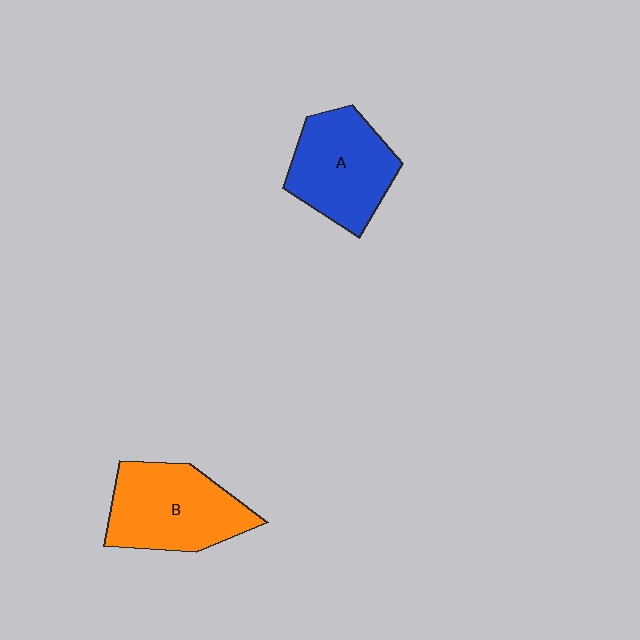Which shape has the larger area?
Shape B (orange).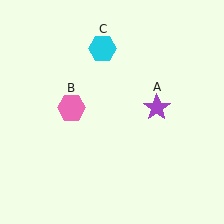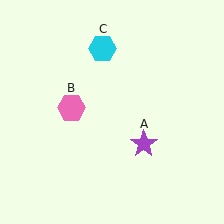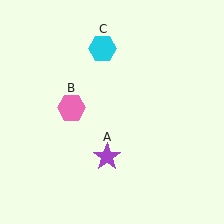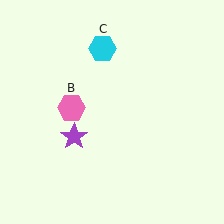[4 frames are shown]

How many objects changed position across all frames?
1 object changed position: purple star (object A).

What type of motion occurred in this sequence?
The purple star (object A) rotated clockwise around the center of the scene.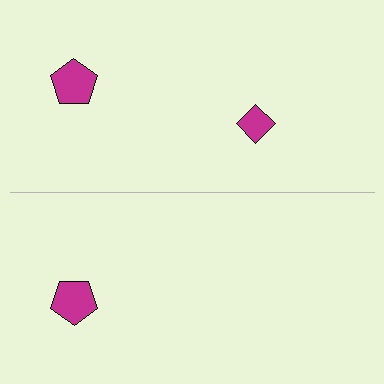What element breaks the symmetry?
A magenta diamond is missing from the bottom side.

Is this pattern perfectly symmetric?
No, the pattern is not perfectly symmetric. A magenta diamond is missing from the bottom side.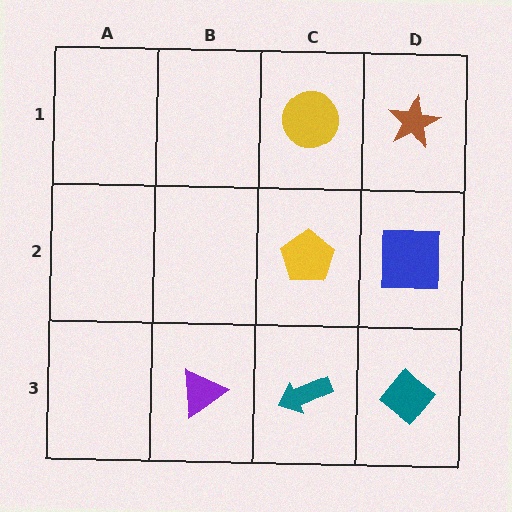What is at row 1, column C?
A yellow circle.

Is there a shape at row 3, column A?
No, that cell is empty.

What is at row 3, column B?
A purple triangle.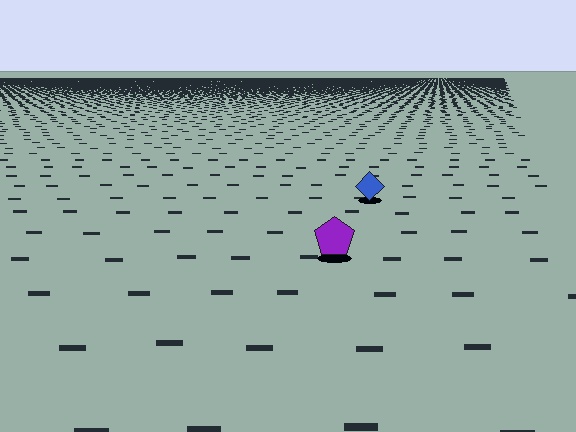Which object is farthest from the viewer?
The blue diamond is farthest from the viewer. It appears smaller and the ground texture around it is denser.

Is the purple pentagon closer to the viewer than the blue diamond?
Yes. The purple pentagon is closer — you can tell from the texture gradient: the ground texture is coarser near it.